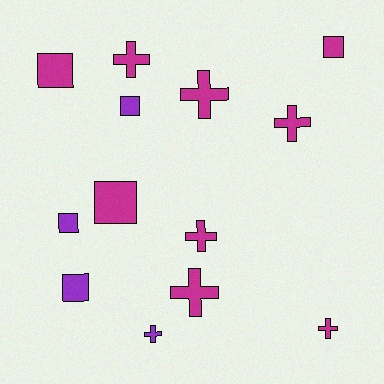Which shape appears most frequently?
Cross, with 7 objects.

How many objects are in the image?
There are 13 objects.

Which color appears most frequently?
Magenta, with 9 objects.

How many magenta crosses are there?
There are 6 magenta crosses.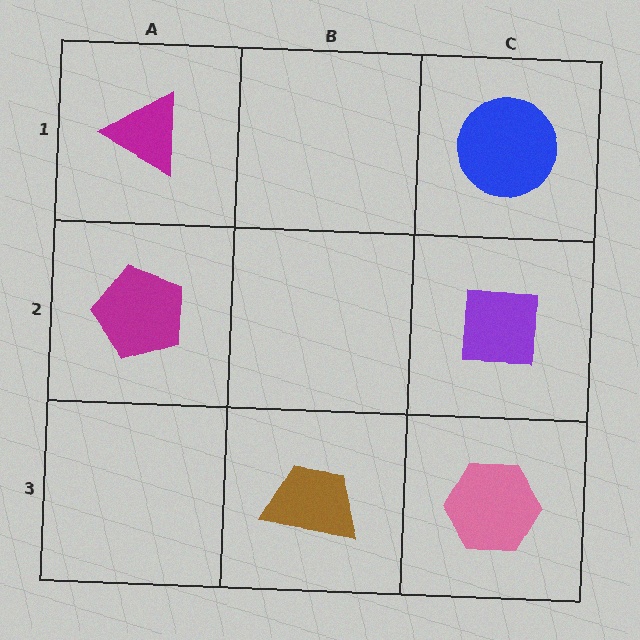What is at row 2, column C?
A purple square.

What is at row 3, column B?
A brown trapezoid.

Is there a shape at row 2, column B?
No, that cell is empty.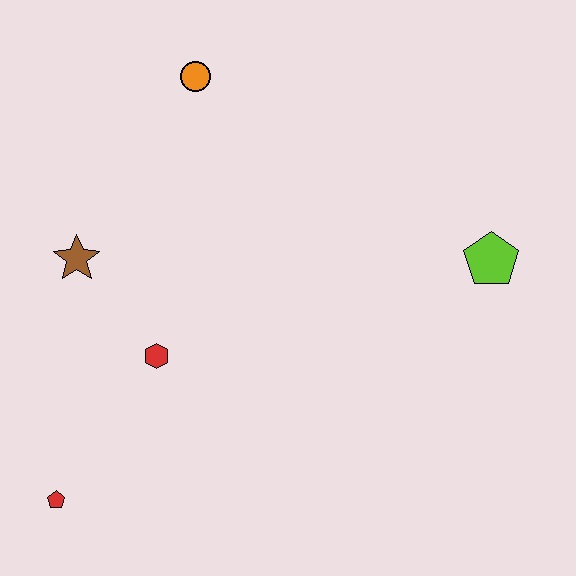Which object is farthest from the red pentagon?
The lime pentagon is farthest from the red pentagon.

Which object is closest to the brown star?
The red hexagon is closest to the brown star.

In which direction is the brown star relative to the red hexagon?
The brown star is above the red hexagon.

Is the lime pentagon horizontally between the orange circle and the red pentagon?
No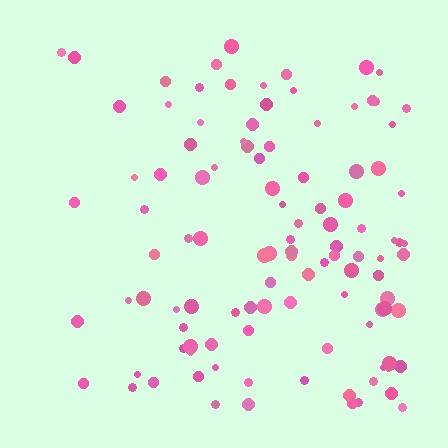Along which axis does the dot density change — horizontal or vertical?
Horizontal.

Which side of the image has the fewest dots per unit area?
The left.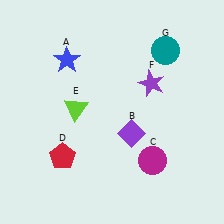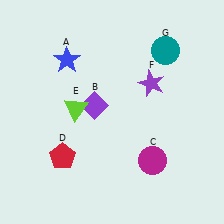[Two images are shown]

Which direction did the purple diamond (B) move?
The purple diamond (B) moved left.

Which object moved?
The purple diamond (B) moved left.